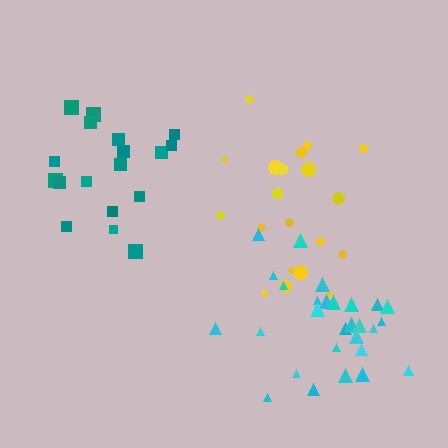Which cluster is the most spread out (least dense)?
Yellow.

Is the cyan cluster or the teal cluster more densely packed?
Cyan.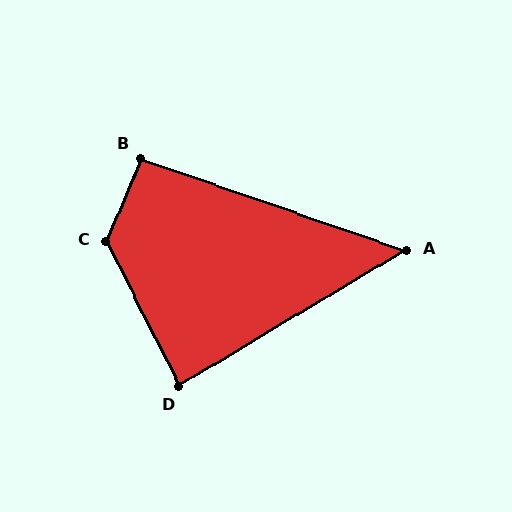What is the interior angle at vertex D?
Approximately 86 degrees (approximately right).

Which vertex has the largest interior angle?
C, at approximately 130 degrees.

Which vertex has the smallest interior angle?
A, at approximately 50 degrees.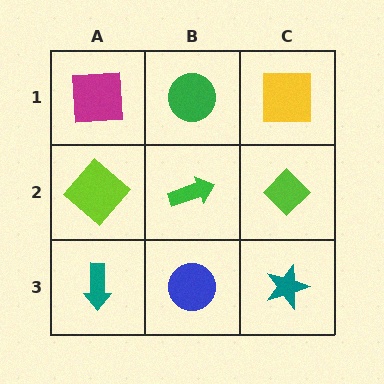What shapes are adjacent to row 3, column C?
A lime diamond (row 2, column C), a blue circle (row 3, column B).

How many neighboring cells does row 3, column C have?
2.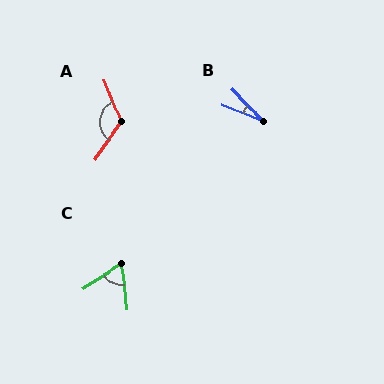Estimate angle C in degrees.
Approximately 64 degrees.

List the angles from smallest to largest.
B (25°), C (64°), A (123°).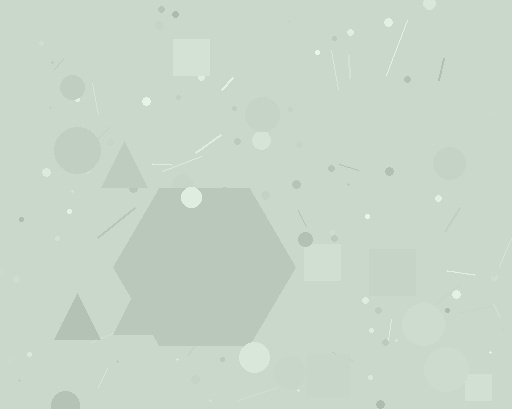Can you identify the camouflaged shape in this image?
The camouflaged shape is a hexagon.